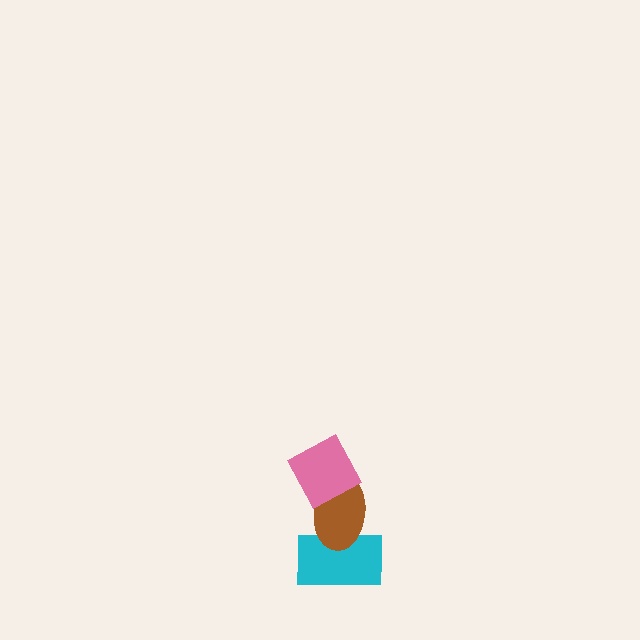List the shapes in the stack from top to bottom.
From top to bottom: the pink diamond, the brown ellipse, the cyan rectangle.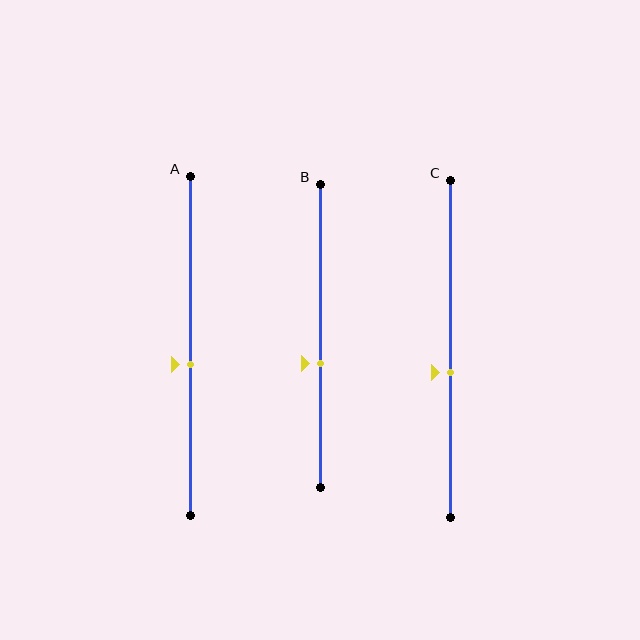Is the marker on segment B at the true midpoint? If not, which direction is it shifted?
No, the marker on segment B is shifted downward by about 9% of the segment length.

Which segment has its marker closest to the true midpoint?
Segment A has its marker closest to the true midpoint.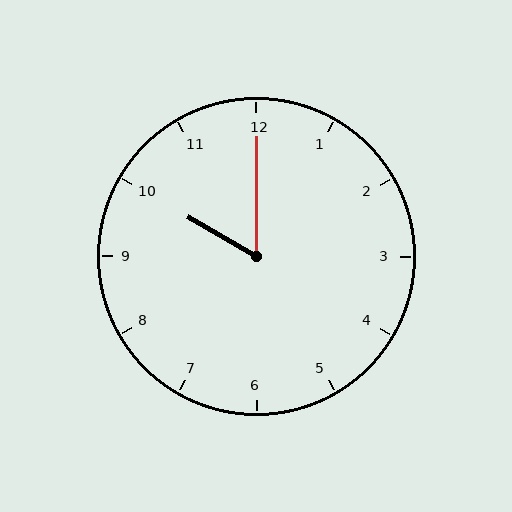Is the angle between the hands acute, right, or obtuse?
It is acute.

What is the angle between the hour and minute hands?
Approximately 60 degrees.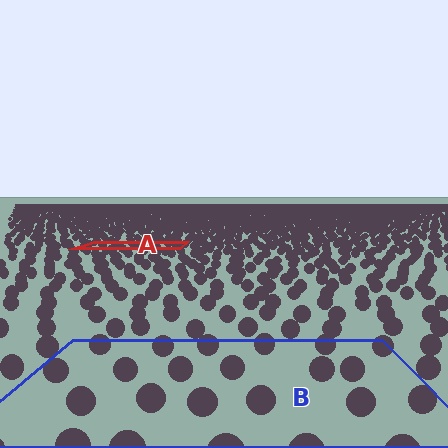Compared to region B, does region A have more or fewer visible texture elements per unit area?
Region A has more texture elements per unit area — they are packed more densely because it is farther away.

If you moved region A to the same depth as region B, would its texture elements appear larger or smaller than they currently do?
They would appear larger. At a closer depth, the same texture elements are projected at a bigger on-screen size.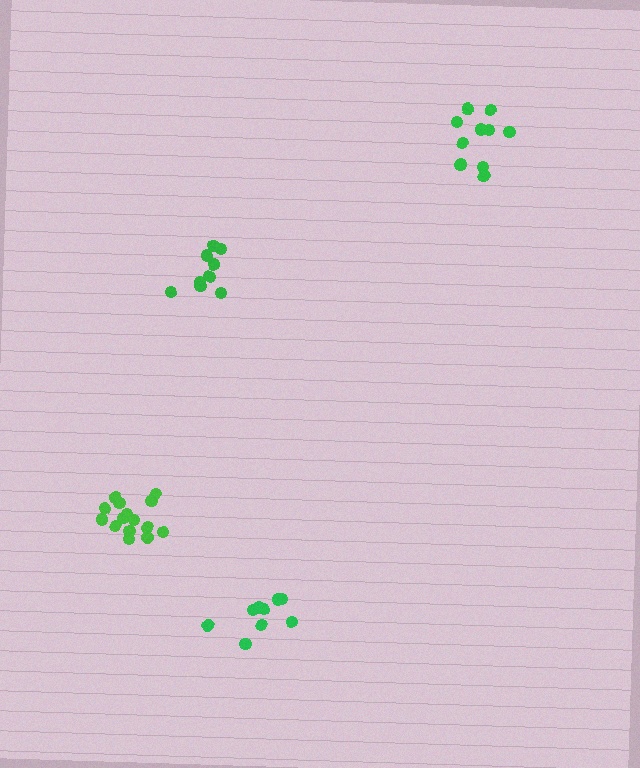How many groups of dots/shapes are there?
There are 4 groups.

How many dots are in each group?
Group 1: 9 dots, Group 2: 9 dots, Group 3: 11 dots, Group 4: 15 dots (44 total).